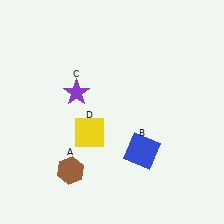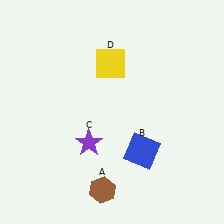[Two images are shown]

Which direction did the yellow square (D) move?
The yellow square (D) moved up.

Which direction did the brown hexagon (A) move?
The brown hexagon (A) moved right.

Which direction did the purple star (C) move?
The purple star (C) moved down.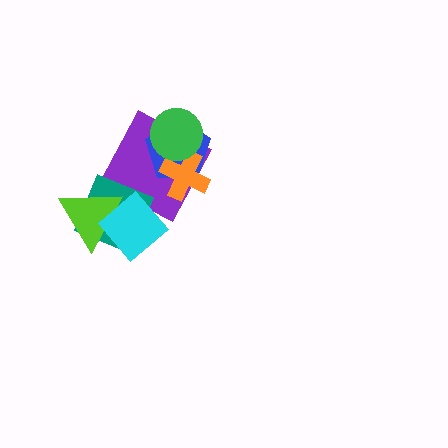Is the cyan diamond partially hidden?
No, no other shape covers it.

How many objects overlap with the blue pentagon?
3 objects overlap with the blue pentagon.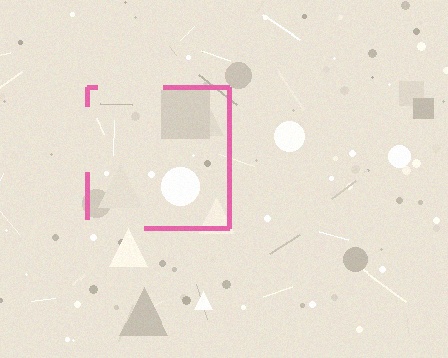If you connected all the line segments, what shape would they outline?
They would outline a square.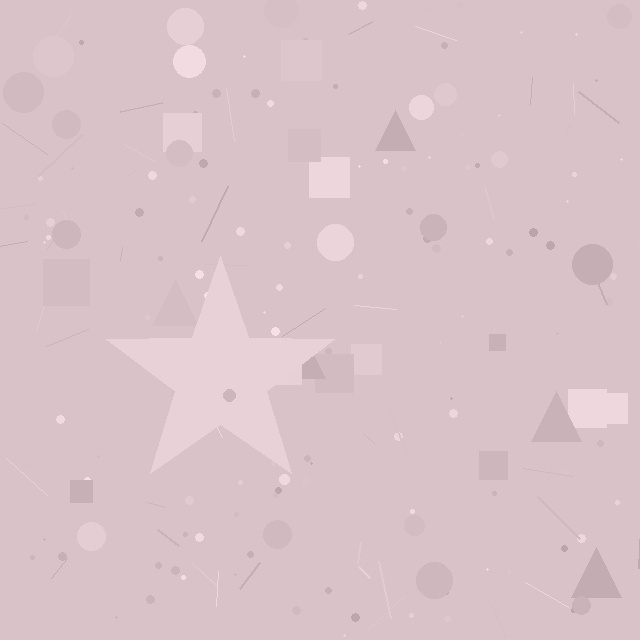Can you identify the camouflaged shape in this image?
The camouflaged shape is a star.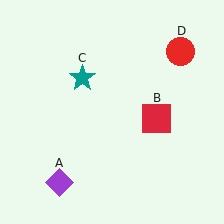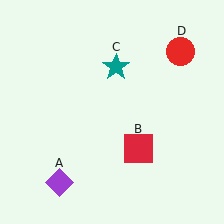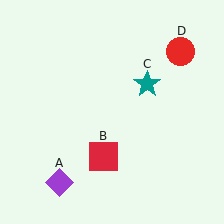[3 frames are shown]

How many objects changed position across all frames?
2 objects changed position: red square (object B), teal star (object C).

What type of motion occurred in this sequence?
The red square (object B), teal star (object C) rotated clockwise around the center of the scene.